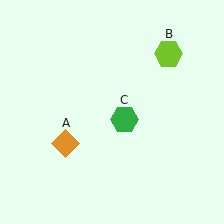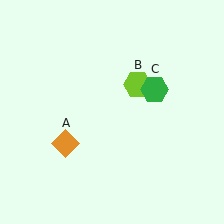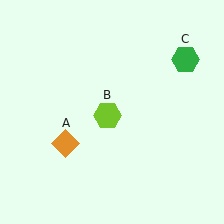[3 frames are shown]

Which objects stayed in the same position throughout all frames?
Orange diamond (object A) remained stationary.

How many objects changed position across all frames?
2 objects changed position: lime hexagon (object B), green hexagon (object C).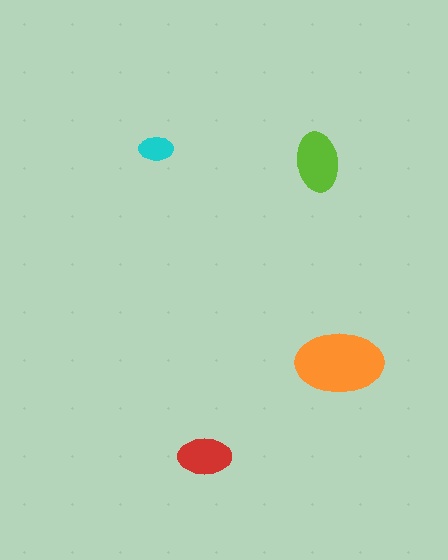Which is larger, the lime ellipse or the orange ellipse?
The orange one.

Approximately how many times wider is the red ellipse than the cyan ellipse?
About 1.5 times wider.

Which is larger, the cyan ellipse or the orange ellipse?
The orange one.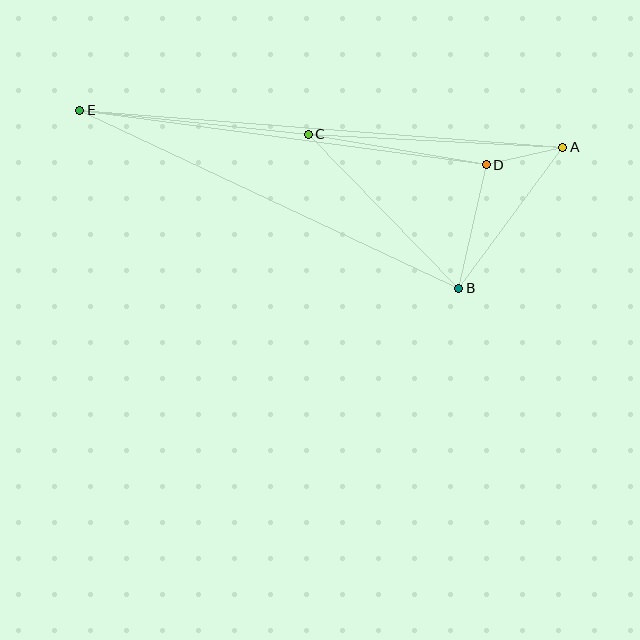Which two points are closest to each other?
Points A and D are closest to each other.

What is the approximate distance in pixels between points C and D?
The distance between C and D is approximately 181 pixels.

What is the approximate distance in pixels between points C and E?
The distance between C and E is approximately 230 pixels.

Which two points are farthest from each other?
Points A and E are farthest from each other.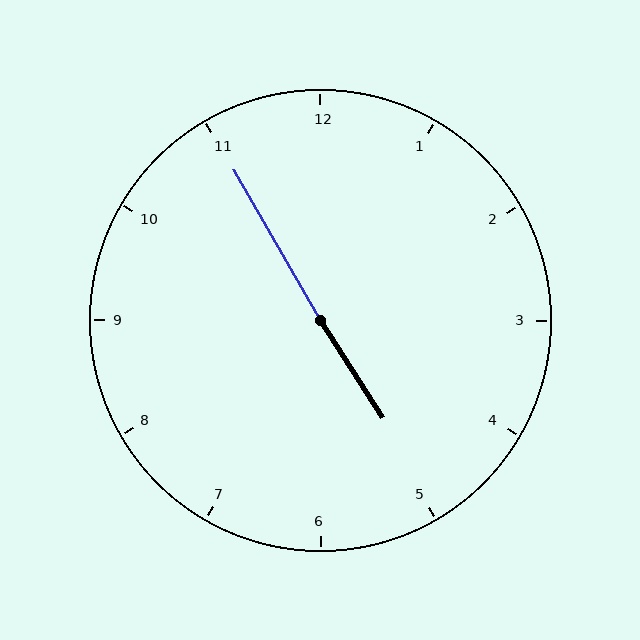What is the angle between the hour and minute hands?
Approximately 178 degrees.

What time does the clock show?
4:55.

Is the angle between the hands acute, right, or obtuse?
It is obtuse.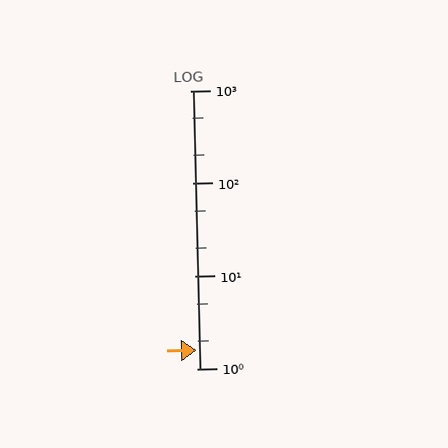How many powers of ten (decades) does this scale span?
The scale spans 3 decades, from 1 to 1000.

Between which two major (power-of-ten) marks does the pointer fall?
The pointer is between 1 and 10.